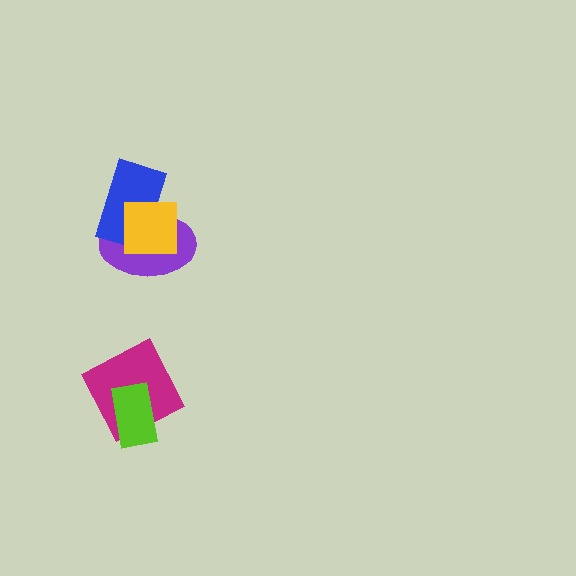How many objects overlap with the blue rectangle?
2 objects overlap with the blue rectangle.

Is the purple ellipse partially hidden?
Yes, it is partially covered by another shape.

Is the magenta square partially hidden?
Yes, it is partially covered by another shape.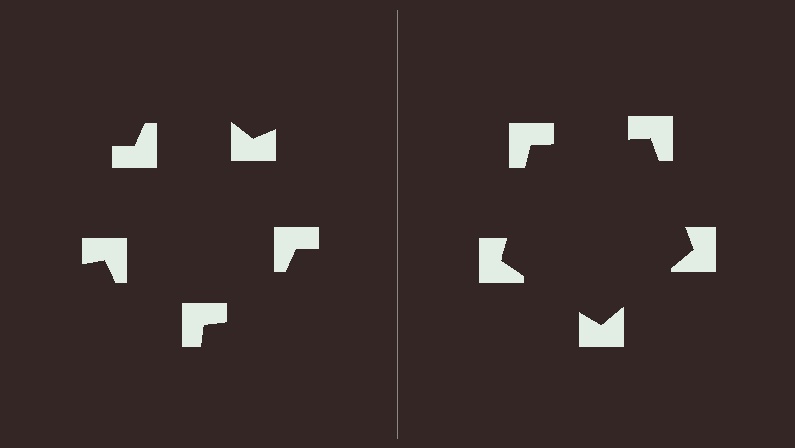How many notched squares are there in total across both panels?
10 — 5 on each side.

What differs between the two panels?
The notched squares are positioned identically on both sides; only the wedge orientations differ. On the right they align to a pentagon; on the left they are misaligned.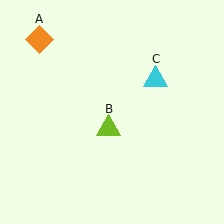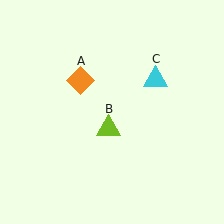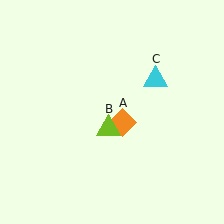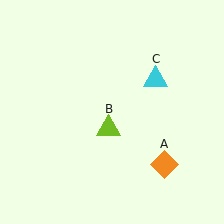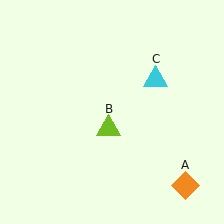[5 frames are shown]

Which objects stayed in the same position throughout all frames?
Lime triangle (object B) and cyan triangle (object C) remained stationary.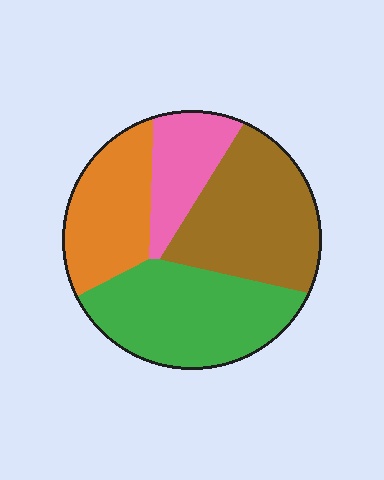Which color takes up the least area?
Pink, at roughly 15%.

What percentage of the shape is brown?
Brown takes up between a sixth and a third of the shape.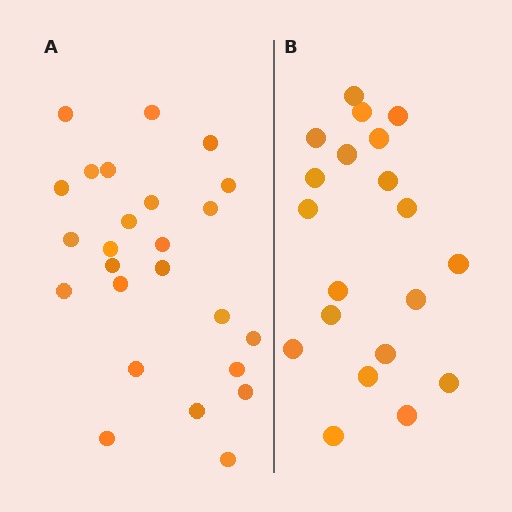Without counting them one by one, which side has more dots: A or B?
Region A (the left region) has more dots.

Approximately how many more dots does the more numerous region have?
Region A has about 5 more dots than region B.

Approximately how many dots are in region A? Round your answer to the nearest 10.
About 20 dots. (The exact count is 25, which rounds to 20.)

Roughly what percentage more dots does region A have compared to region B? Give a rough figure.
About 25% more.